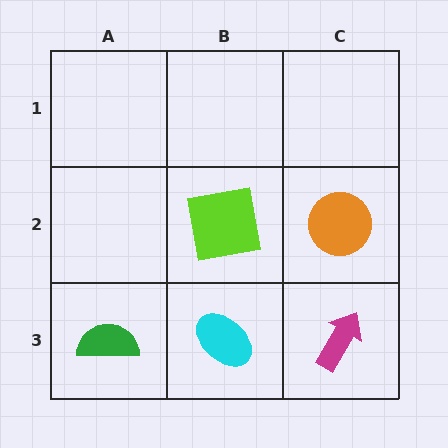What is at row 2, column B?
A lime square.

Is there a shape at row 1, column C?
No, that cell is empty.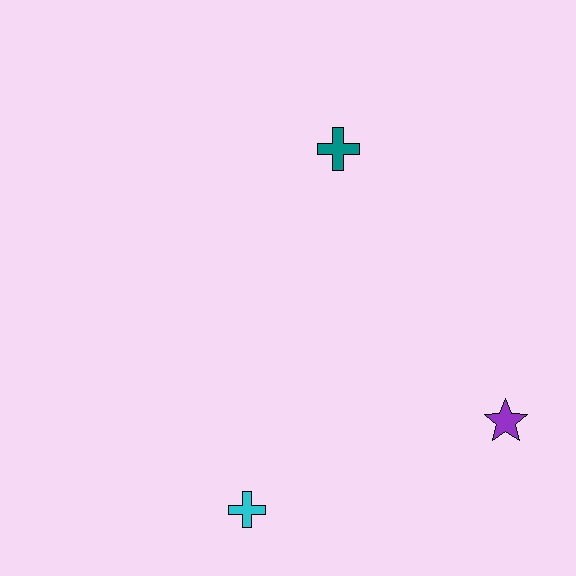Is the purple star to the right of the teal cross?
Yes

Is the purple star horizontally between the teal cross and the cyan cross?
No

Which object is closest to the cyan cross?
The purple star is closest to the cyan cross.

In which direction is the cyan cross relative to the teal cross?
The cyan cross is below the teal cross.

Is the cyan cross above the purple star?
No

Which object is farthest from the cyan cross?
The teal cross is farthest from the cyan cross.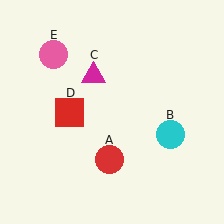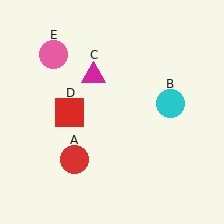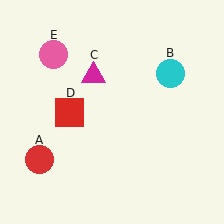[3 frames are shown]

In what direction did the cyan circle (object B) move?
The cyan circle (object B) moved up.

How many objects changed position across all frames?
2 objects changed position: red circle (object A), cyan circle (object B).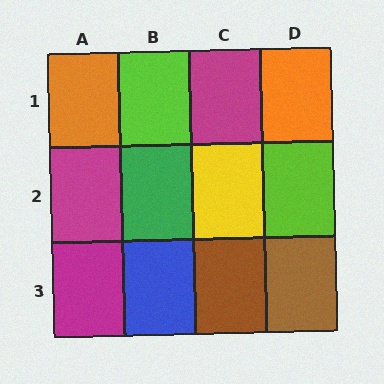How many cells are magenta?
3 cells are magenta.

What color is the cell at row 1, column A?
Orange.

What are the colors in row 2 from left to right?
Magenta, green, yellow, lime.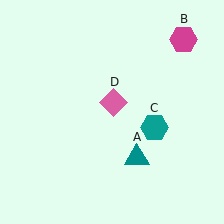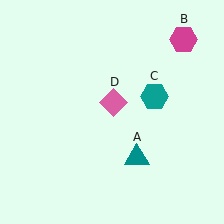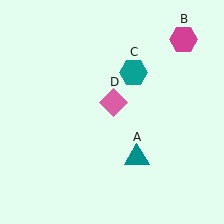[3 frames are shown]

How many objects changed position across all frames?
1 object changed position: teal hexagon (object C).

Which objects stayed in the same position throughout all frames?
Teal triangle (object A) and magenta hexagon (object B) and pink diamond (object D) remained stationary.